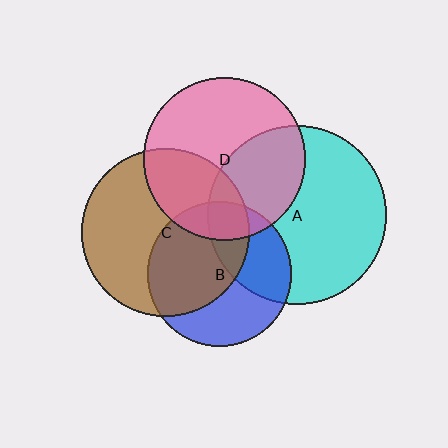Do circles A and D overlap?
Yes.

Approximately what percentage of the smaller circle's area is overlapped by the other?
Approximately 40%.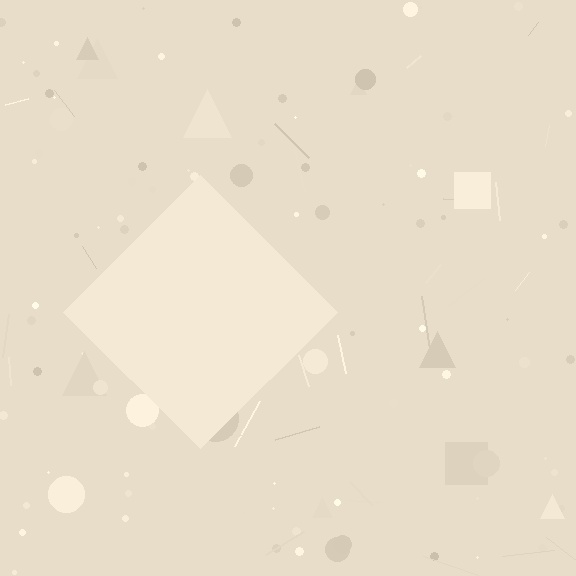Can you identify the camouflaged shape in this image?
The camouflaged shape is a diamond.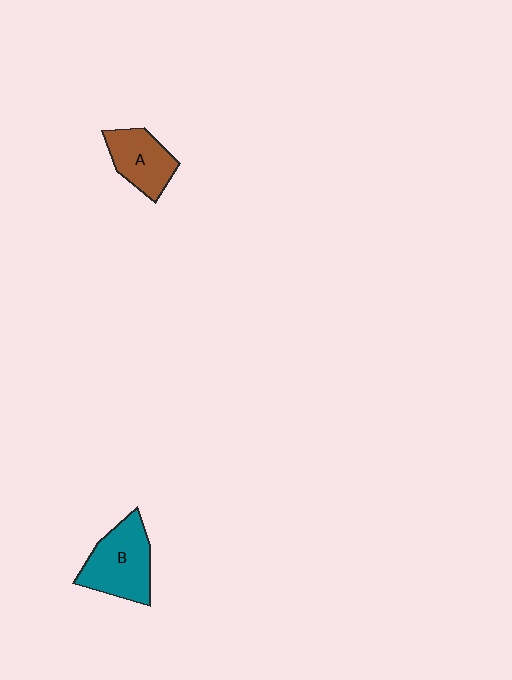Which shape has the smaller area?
Shape A (brown).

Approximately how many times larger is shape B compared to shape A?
Approximately 1.3 times.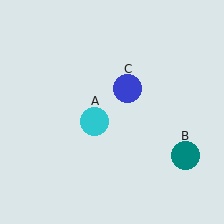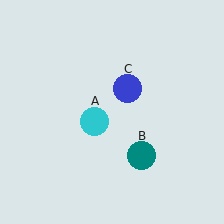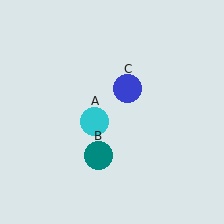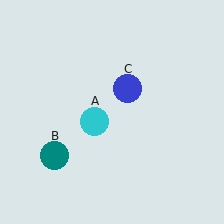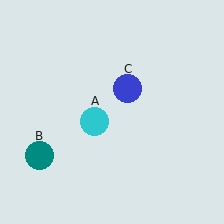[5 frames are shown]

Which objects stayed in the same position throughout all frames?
Cyan circle (object A) and blue circle (object C) remained stationary.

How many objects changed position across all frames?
1 object changed position: teal circle (object B).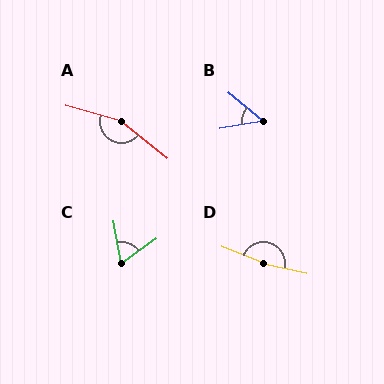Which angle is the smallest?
B, at approximately 49 degrees.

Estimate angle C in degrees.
Approximately 65 degrees.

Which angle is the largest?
D, at approximately 170 degrees.